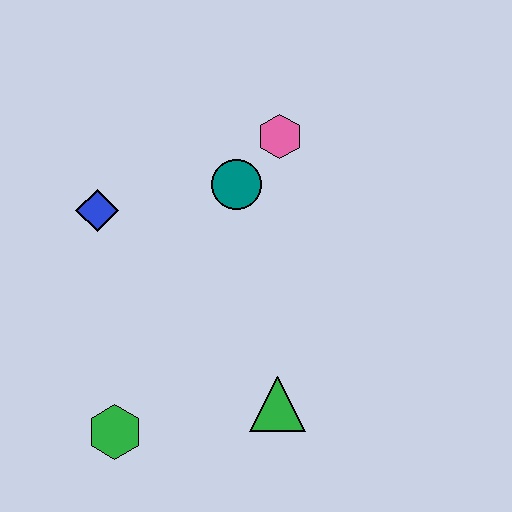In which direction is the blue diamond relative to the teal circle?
The blue diamond is to the left of the teal circle.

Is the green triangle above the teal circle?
No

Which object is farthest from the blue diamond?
The green triangle is farthest from the blue diamond.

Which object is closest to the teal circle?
The pink hexagon is closest to the teal circle.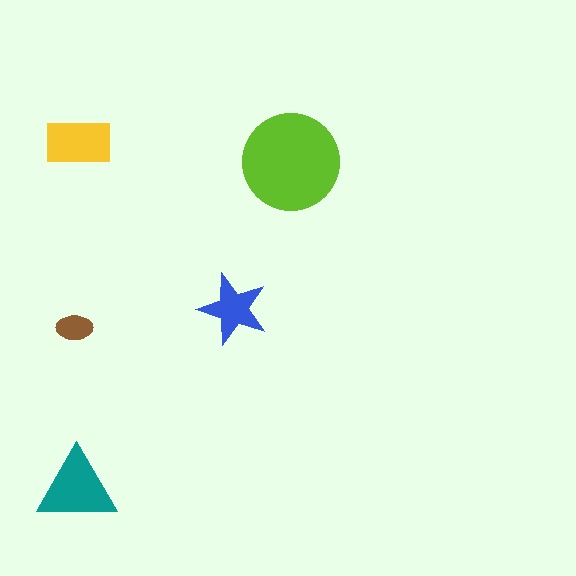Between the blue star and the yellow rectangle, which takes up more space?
The yellow rectangle.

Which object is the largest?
The lime circle.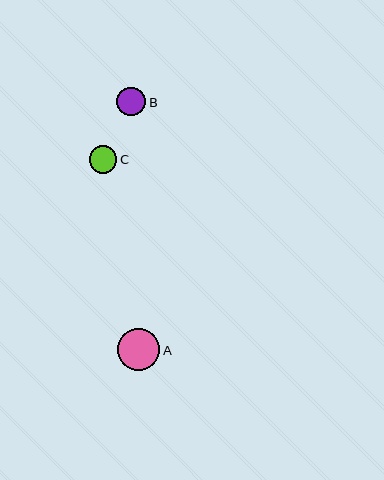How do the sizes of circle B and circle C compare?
Circle B and circle C are approximately the same size.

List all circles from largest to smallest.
From largest to smallest: A, B, C.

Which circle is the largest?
Circle A is the largest with a size of approximately 42 pixels.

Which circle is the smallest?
Circle C is the smallest with a size of approximately 28 pixels.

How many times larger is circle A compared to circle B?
Circle A is approximately 1.5 times the size of circle B.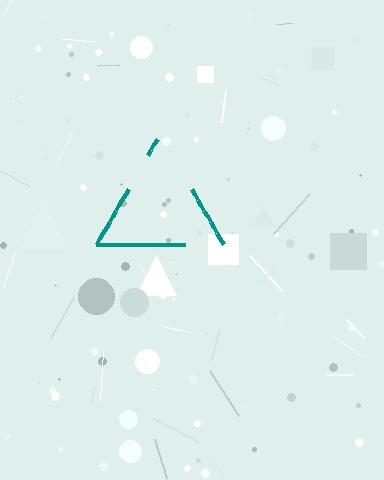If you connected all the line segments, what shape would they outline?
They would outline a triangle.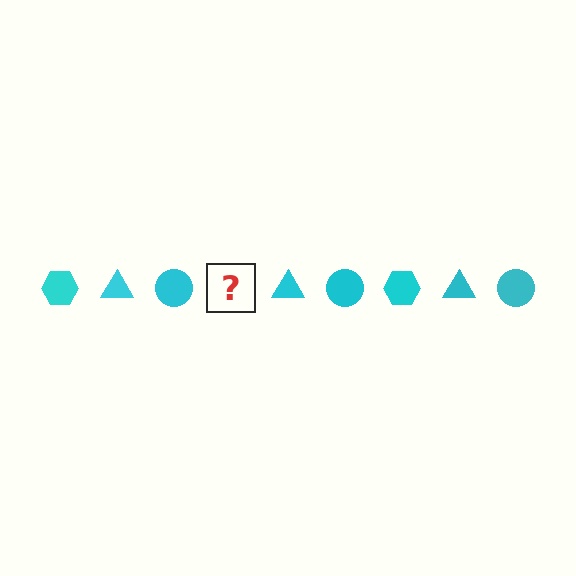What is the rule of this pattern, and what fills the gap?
The rule is that the pattern cycles through hexagon, triangle, circle shapes in cyan. The gap should be filled with a cyan hexagon.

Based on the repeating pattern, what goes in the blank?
The blank should be a cyan hexagon.